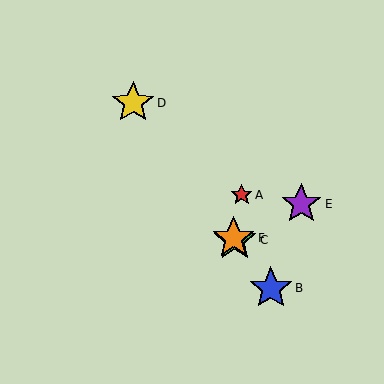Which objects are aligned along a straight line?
Objects B, C, D, F are aligned along a straight line.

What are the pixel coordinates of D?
Object D is at (133, 103).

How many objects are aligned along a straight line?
4 objects (B, C, D, F) are aligned along a straight line.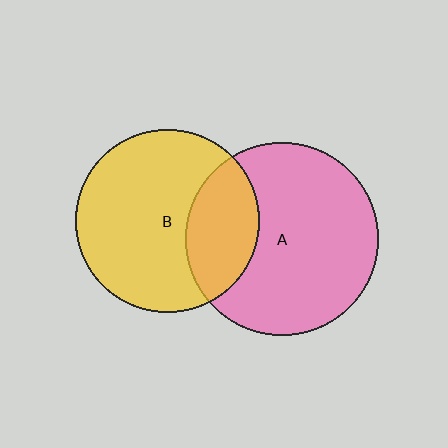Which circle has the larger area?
Circle A (pink).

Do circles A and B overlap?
Yes.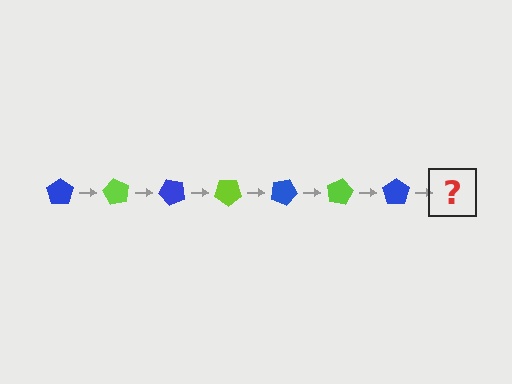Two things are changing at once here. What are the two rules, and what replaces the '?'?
The two rules are that it rotates 60 degrees each step and the color cycles through blue and lime. The '?' should be a lime pentagon, rotated 420 degrees from the start.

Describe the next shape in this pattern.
It should be a lime pentagon, rotated 420 degrees from the start.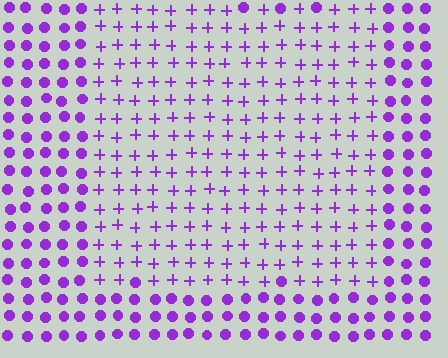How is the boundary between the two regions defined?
The boundary is defined by a change in element shape: plus signs inside vs. circles outside. All elements share the same color and spacing.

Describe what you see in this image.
The image is filled with small purple elements arranged in a uniform grid. A rectangle-shaped region contains plus signs, while the surrounding area contains circles. The boundary is defined purely by the change in element shape.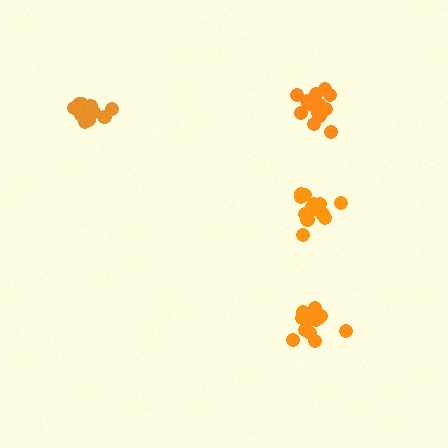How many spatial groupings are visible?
There are 4 spatial groupings.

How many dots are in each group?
Group 1: 15 dots, Group 2: 15 dots, Group 3: 15 dots, Group 4: 11 dots (56 total).